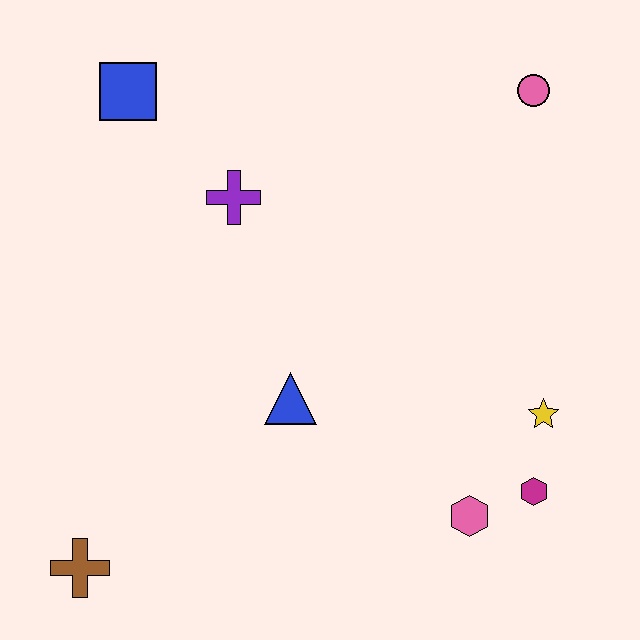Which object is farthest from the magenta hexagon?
The blue square is farthest from the magenta hexagon.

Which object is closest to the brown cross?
The blue triangle is closest to the brown cross.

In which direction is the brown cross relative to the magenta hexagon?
The brown cross is to the left of the magenta hexagon.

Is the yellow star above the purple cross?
No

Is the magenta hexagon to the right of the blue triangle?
Yes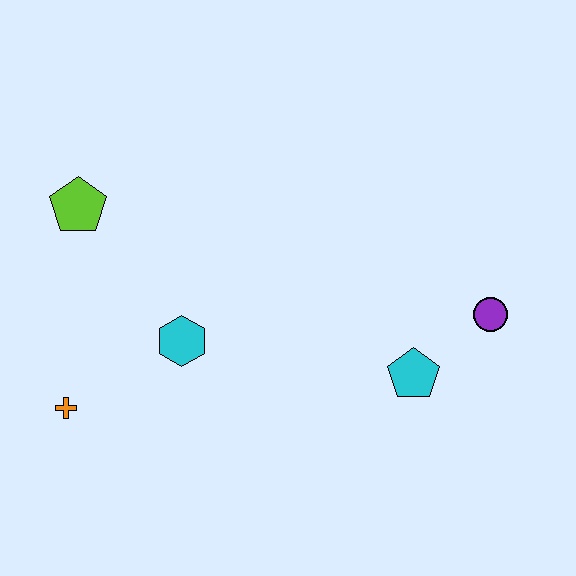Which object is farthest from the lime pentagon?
The purple circle is farthest from the lime pentagon.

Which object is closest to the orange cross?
The cyan hexagon is closest to the orange cross.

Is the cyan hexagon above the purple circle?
No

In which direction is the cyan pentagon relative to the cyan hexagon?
The cyan pentagon is to the right of the cyan hexagon.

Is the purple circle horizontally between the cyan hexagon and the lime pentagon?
No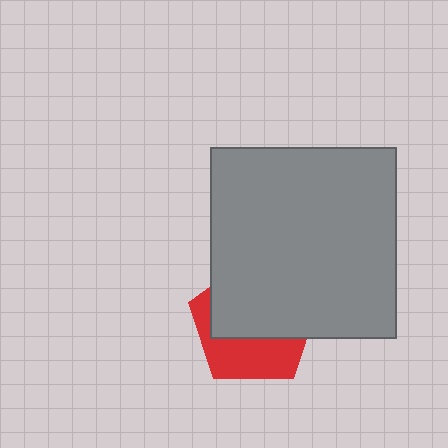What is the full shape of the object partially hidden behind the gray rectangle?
The partially hidden object is a red pentagon.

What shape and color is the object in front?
The object in front is a gray rectangle.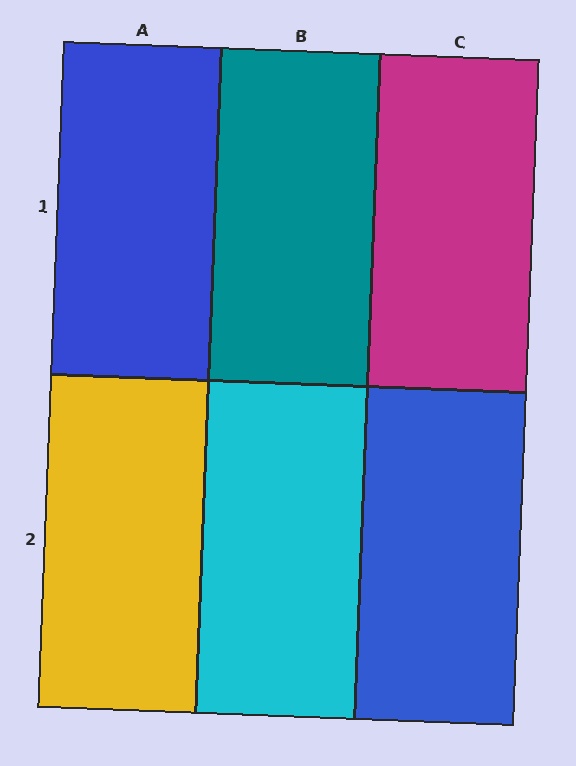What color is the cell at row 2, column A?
Yellow.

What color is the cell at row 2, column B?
Cyan.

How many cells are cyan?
1 cell is cyan.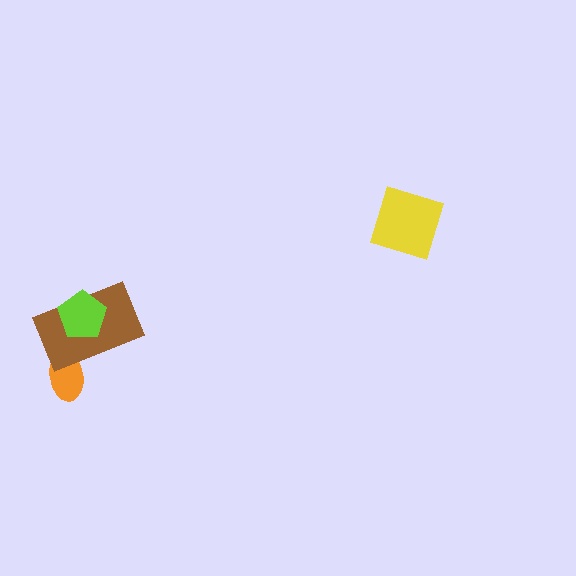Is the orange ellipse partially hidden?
Yes, it is partially covered by another shape.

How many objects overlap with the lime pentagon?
1 object overlaps with the lime pentagon.